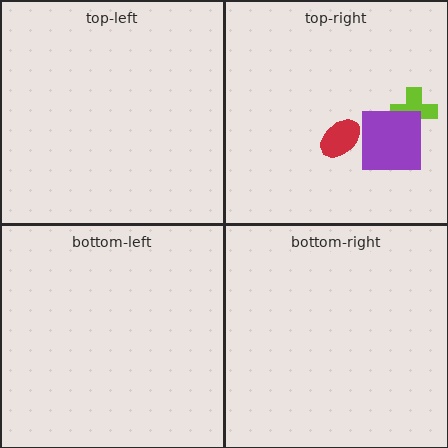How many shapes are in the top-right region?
3.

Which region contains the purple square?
The top-right region.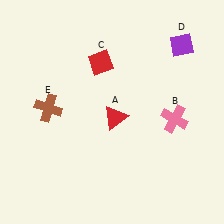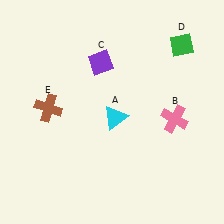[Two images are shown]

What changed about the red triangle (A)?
In Image 1, A is red. In Image 2, it changed to cyan.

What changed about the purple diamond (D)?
In Image 1, D is purple. In Image 2, it changed to green.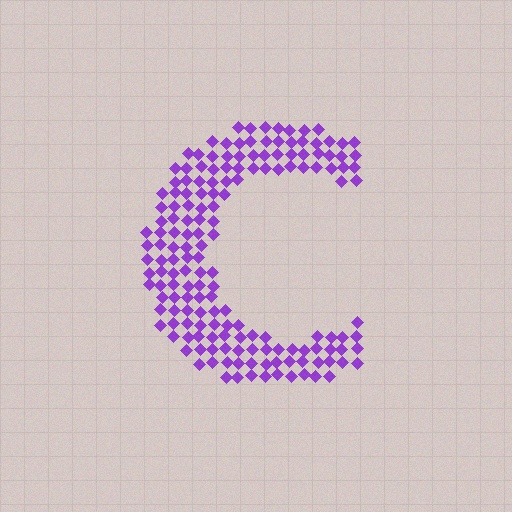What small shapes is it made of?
It is made of small diamonds.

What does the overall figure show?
The overall figure shows the letter C.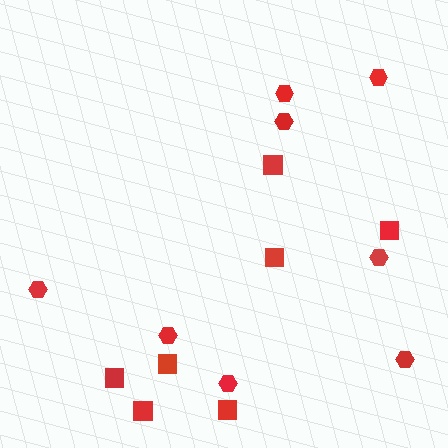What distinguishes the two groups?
There are 2 groups: one group of hexagons (8) and one group of squares (7).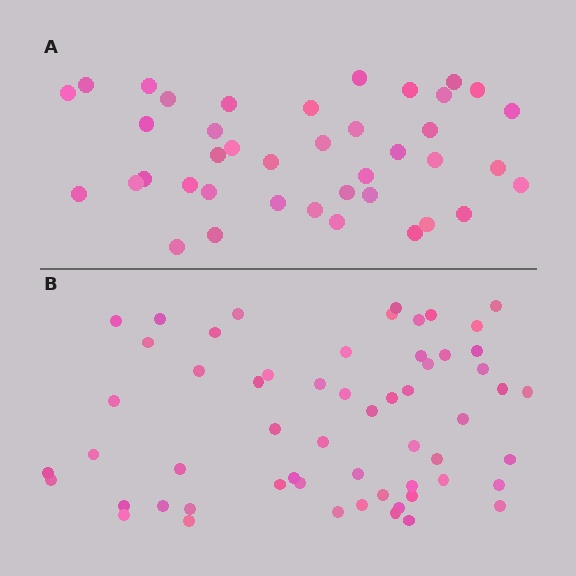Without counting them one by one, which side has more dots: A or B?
Region B (the bottom region) has more dots.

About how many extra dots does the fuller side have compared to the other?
Region B has approximately 20 more dots than region A.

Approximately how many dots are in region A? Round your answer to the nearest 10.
About 40 dots.